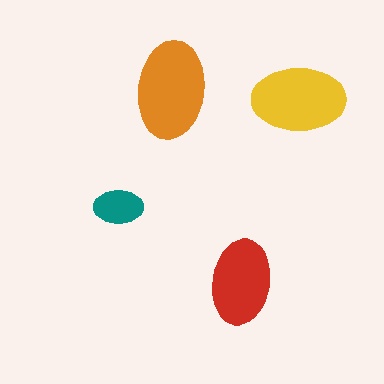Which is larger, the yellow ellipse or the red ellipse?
The yellow one.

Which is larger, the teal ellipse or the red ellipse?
The red one.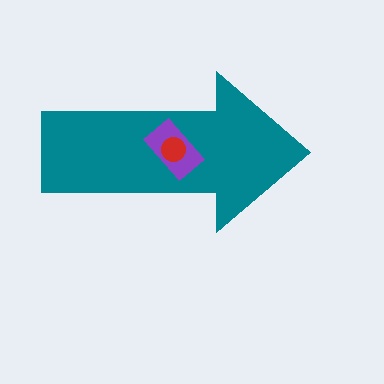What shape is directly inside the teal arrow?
The purple rectangle.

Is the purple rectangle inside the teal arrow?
Yes.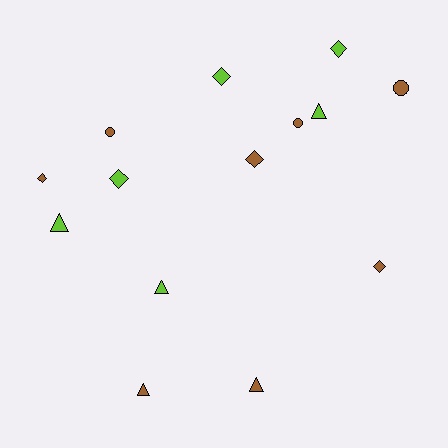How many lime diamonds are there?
There are 3 lime diamonds.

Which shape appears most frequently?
Diamond, with 6 objects.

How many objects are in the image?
There are 14 objects.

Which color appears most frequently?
Brown, with 8 objects.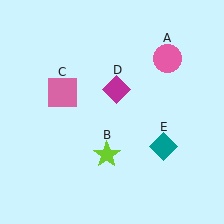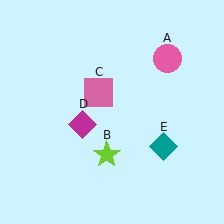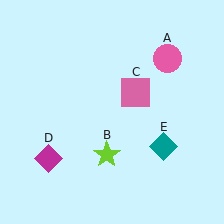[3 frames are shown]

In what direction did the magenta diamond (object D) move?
The magenta diamond (object D) moved down and to the left.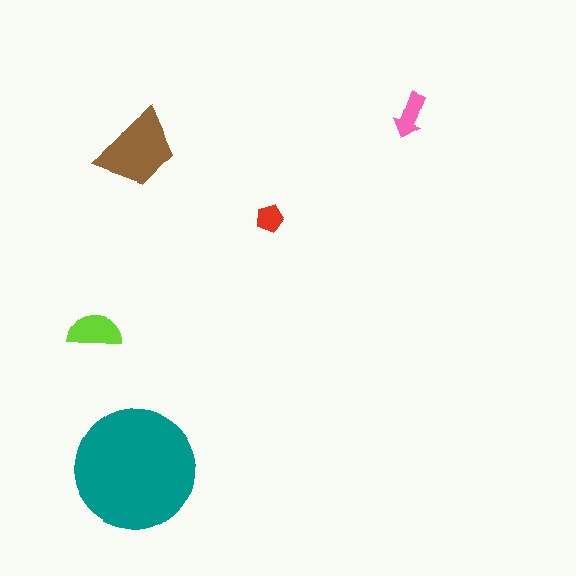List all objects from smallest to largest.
The red pentagon, the pink arrow, the lime semicircle, the brown trapezoid, the teal circle.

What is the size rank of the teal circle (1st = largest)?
1st.